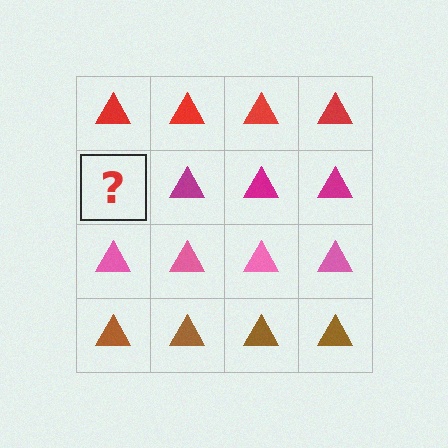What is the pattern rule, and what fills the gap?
The rule is that each row has a consistent color. The gap should be filled with a magenta triangle.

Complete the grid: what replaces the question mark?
The question mark should be replaced with a magenta triangle.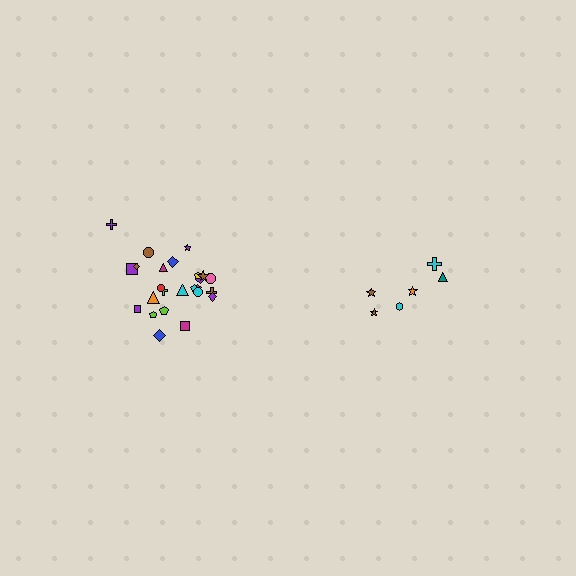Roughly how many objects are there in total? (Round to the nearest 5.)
Roughly 30 objects in total.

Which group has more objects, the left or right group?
The left group.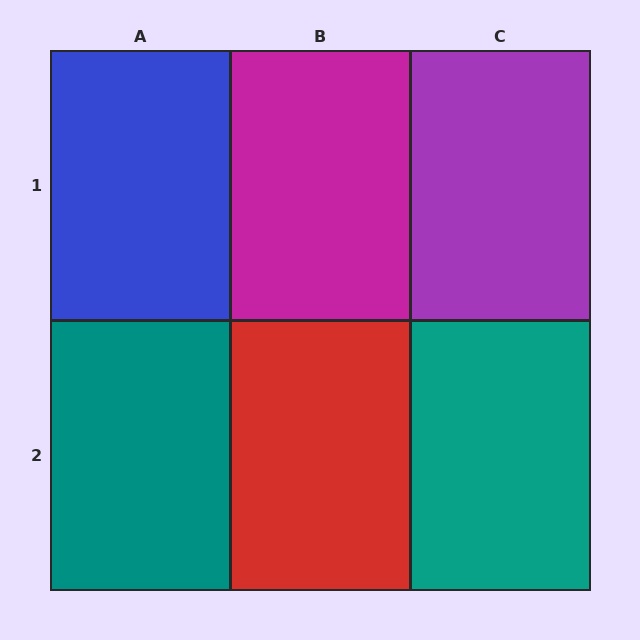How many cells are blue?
1 cell is blue.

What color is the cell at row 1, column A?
Blue.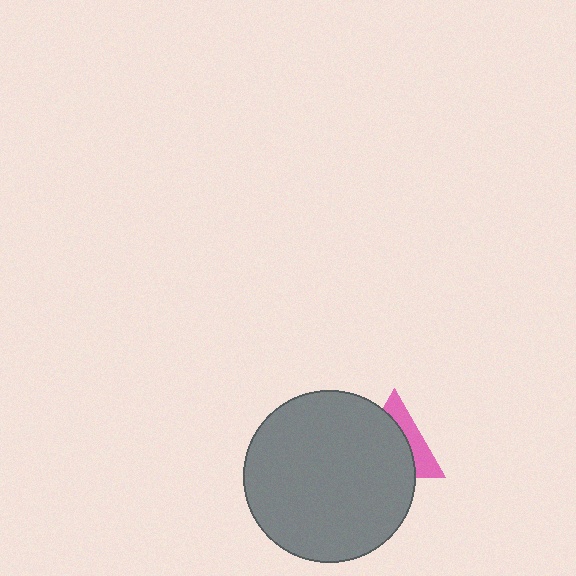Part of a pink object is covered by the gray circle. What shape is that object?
It is a triangle.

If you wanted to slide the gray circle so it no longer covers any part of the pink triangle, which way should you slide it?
Slide it toward the lower-left — that is the most direct way to separate the two shapes.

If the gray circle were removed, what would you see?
You would see the complete pink triangle.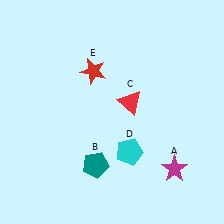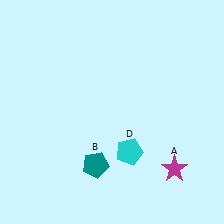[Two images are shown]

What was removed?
The red star (E), the red triangle (C) were removed in Image 2.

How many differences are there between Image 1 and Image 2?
There are 2 differences between the two images.